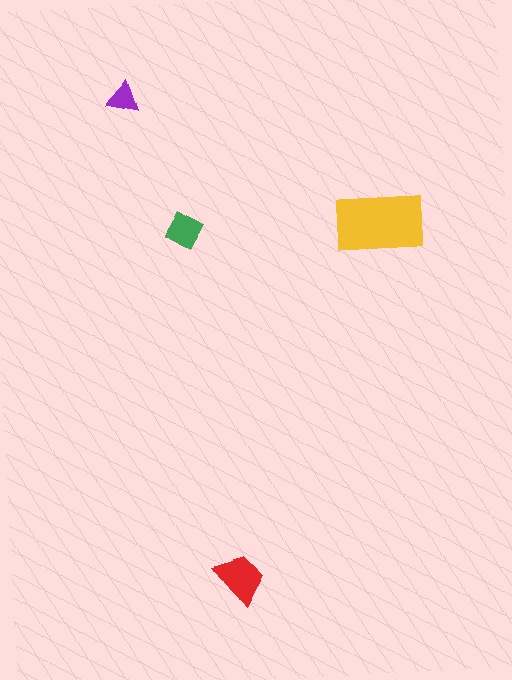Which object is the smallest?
The purple triangle.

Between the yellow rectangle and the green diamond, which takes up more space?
The yellow rectangle.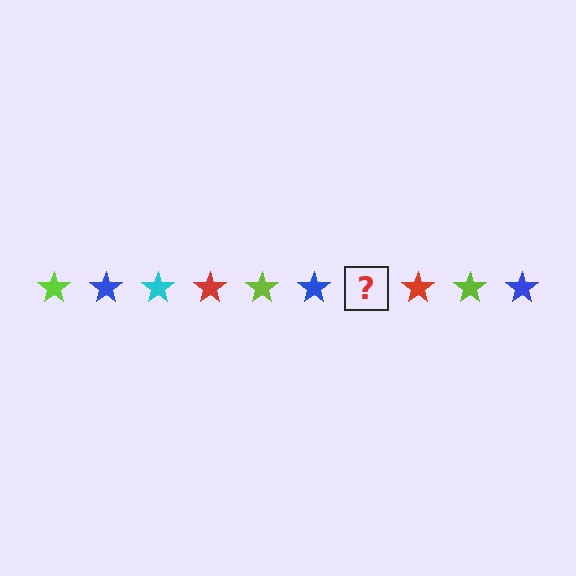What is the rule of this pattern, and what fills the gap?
The rule is that the pattern cycles through lime, blue, cyan, red stars. The gap should be filled with a cyan star.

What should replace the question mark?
The question mark should be replaced with a cyan star.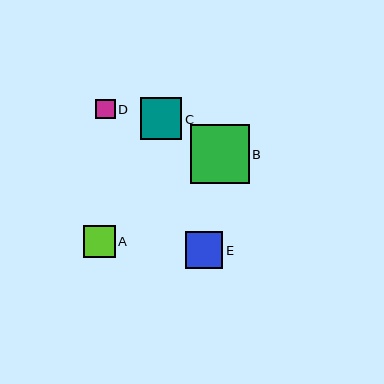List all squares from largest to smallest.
From largest to smallest: B, C, E, A, D.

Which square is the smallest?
Square D is the smallest with a size of approximately 19 pixels.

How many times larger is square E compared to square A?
Square E is approximately 1.2 times the size of square A.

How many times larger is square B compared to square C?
Square B is approximately 1.4 times the size of square C.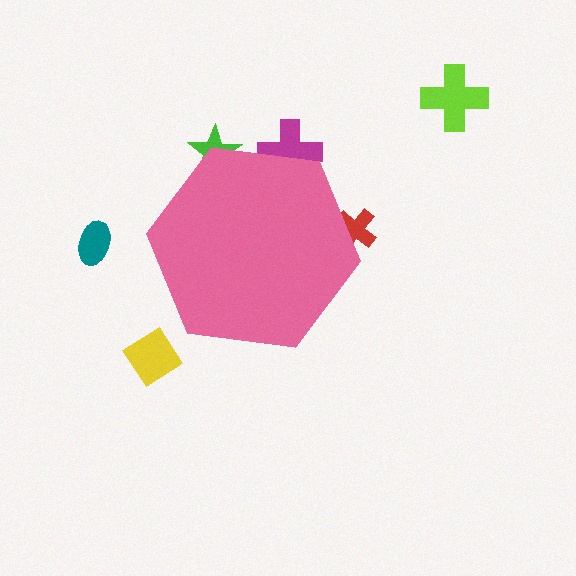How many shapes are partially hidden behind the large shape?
3 shapes are partially hidden.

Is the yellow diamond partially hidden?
No, the yellow diamond is fully visible.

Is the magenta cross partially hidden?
Yes, the magenta cross is partially hidden behind the pink hexagon.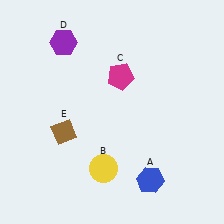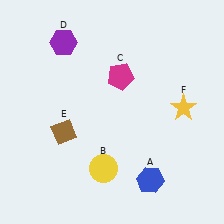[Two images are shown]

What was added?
A yellow star (F) was added in Image 2.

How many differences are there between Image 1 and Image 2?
There is 1 difference between the two images.